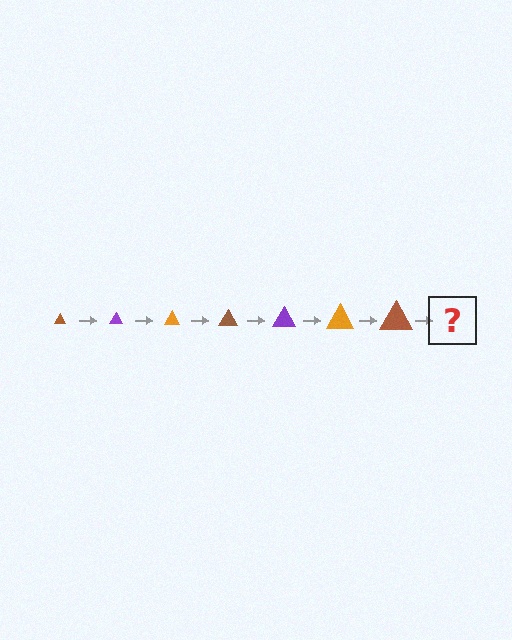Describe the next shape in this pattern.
It should be a purple triangle, larger than the previous one.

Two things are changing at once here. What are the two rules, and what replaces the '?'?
The two rules are that the triangle grows larger each step and the color cycles through brown, purple, and orange. The '?' should be a purple triangle, larger than the previous one.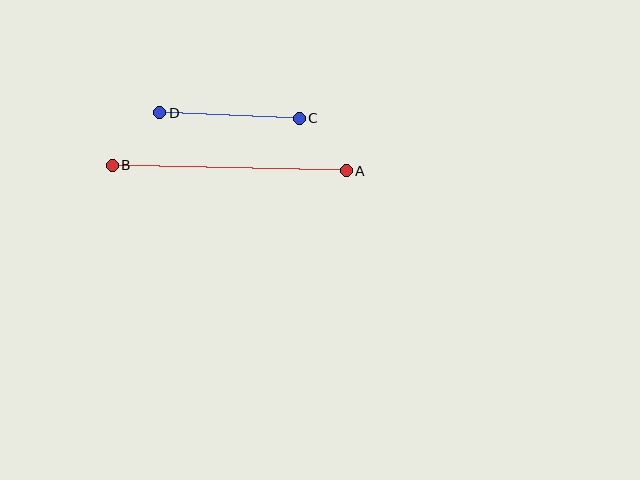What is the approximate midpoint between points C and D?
The midpoint is at approximately (230, 116) pixels.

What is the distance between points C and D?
The distance is approximately 139 pixels.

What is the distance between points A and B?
The distance is approximately 234 pixels.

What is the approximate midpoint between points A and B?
The midpoint is at approximately (229, 168) pixels.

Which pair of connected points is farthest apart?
Points A and B are farthest apart.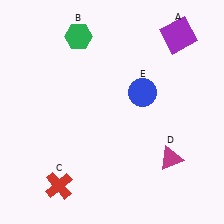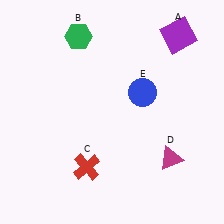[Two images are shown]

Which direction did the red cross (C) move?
The red cross (C) moved right.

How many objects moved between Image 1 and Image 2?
1 object moved between the two images.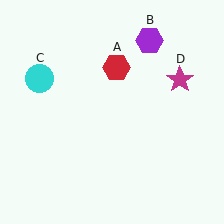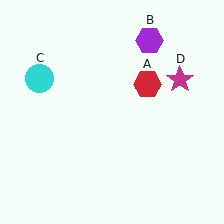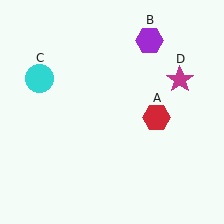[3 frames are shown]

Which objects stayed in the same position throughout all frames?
Purple hexagon (object B) and cyan circle (object C) and magenta star (object D) remained stationary.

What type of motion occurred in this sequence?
The red hexagon (object A) rotated clockwise around the center of the scene.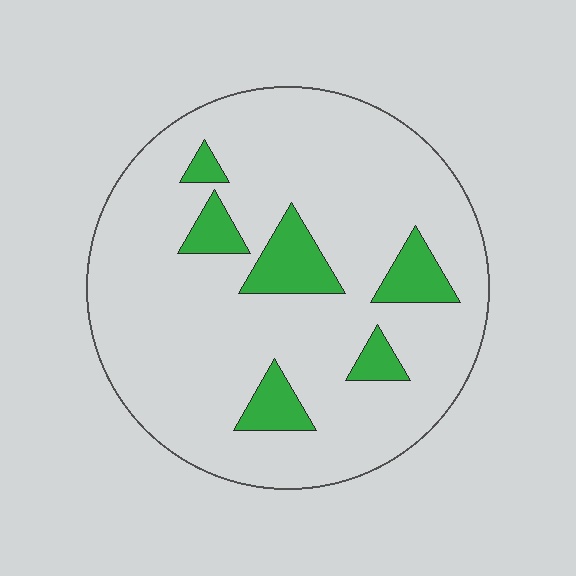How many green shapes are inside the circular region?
6.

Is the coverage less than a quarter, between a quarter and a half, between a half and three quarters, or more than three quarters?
Less than a quarter.